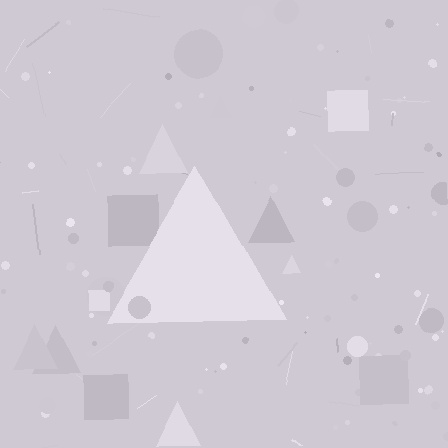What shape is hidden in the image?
A triangle is hidden in the image.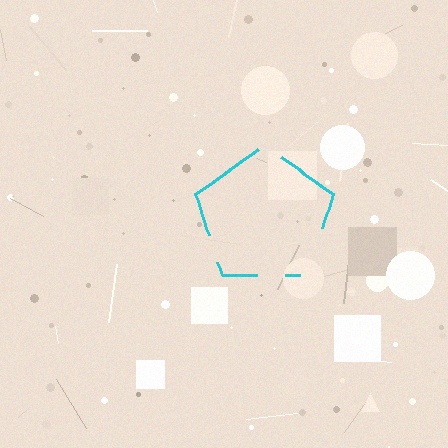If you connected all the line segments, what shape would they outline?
They would outline a pentagon.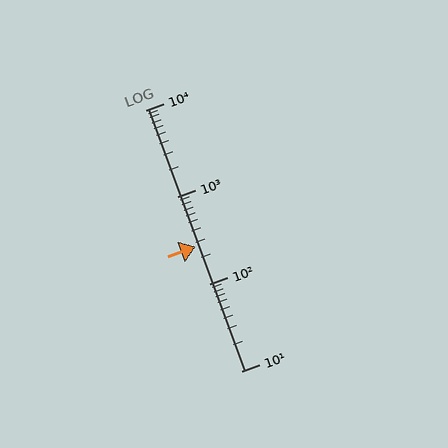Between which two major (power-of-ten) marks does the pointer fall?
The pointer is between 100 and 1000.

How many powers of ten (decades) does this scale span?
The scale spans 3 decades, from 10 to 10000.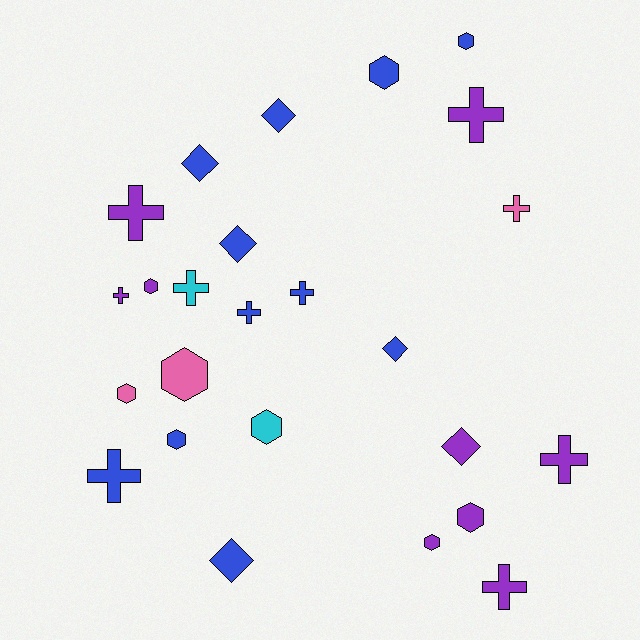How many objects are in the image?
There are 25 objects.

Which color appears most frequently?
Blue, with 11 objects.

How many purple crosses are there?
There are 5 purple crosses.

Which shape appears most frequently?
Cross, with 10 objects.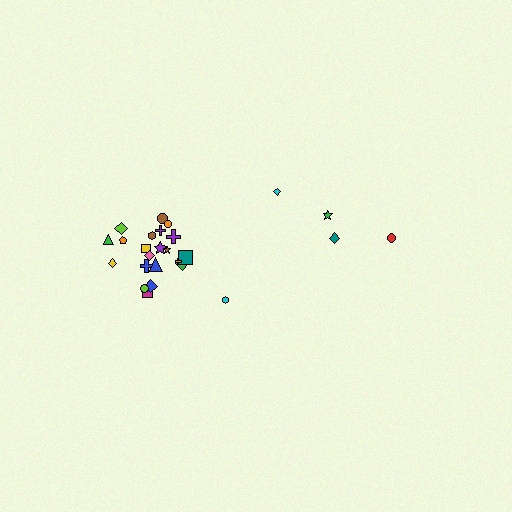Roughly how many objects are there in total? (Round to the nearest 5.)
Roughly 25 objects in total.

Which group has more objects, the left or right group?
The left group.